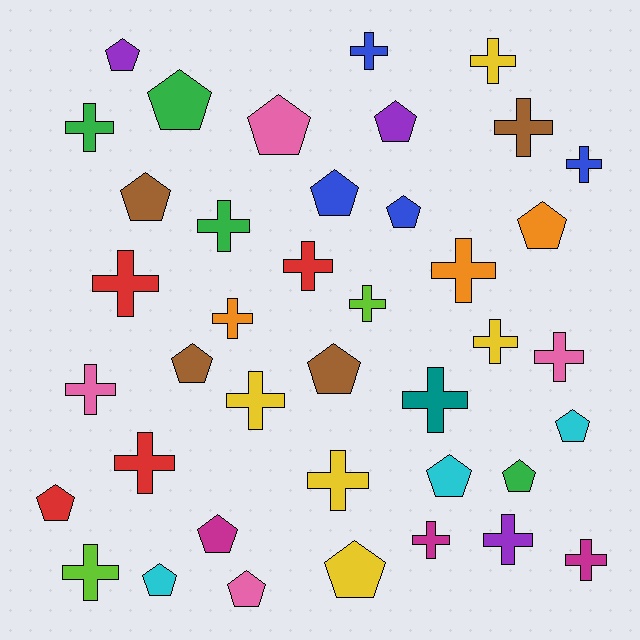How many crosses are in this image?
There are 22 crosses.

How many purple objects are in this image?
There are 3 purple objects.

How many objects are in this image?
There are 40 objects.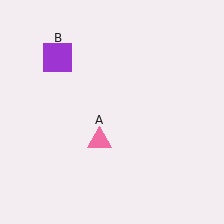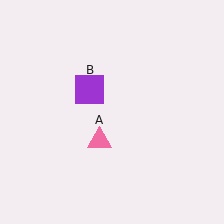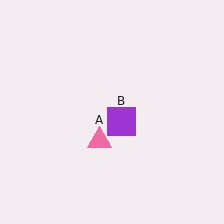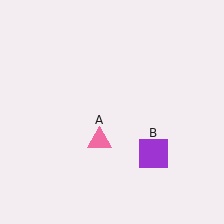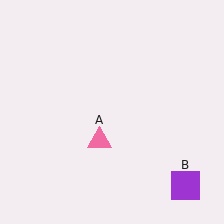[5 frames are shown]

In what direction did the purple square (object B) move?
The purple square (object B) moved down and to the right.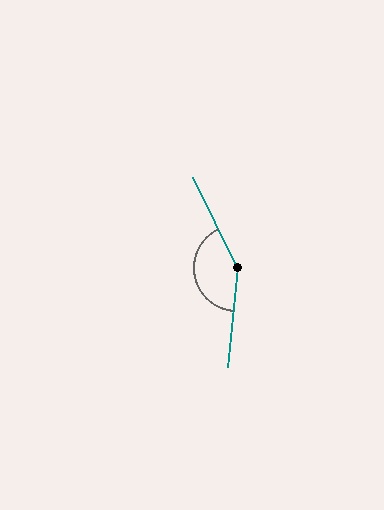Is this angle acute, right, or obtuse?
It is obtuse.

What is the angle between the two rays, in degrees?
Approximately 149 degrees.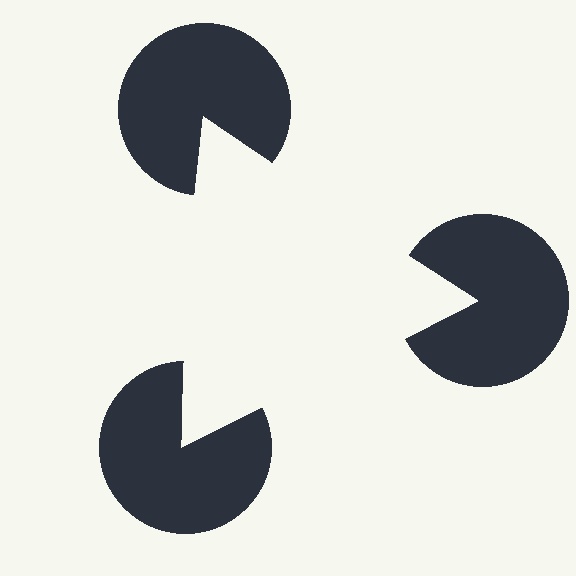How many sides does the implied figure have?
3 sides.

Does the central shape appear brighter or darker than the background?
It typically appears slightly brighter than the background, even though no actual brightness change is drawn.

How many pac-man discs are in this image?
There are 3 — one at each vertex of the illusory triangle.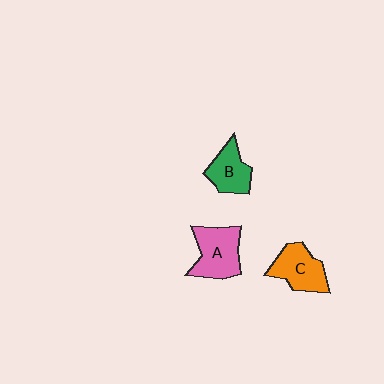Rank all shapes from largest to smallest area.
From largest to smallest: A (pink), C (orange), B (green).